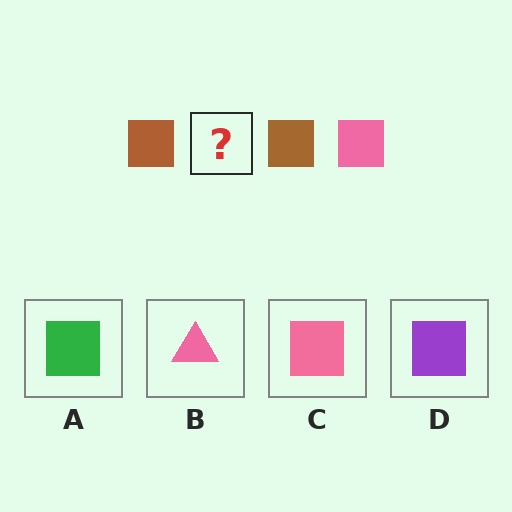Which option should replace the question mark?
Option C.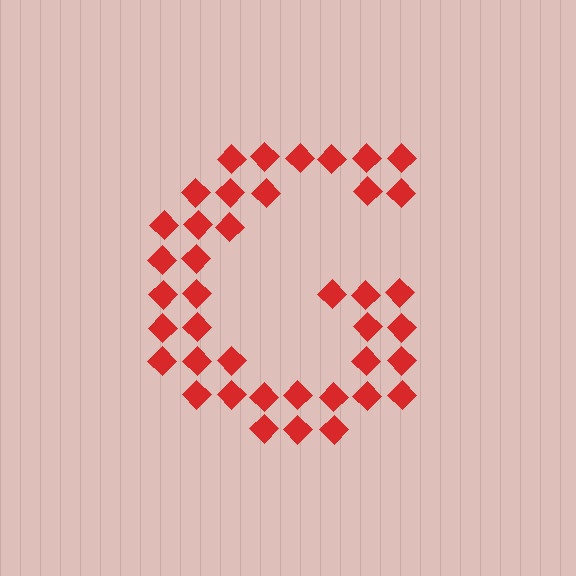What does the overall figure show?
The overall figure shows the letter G.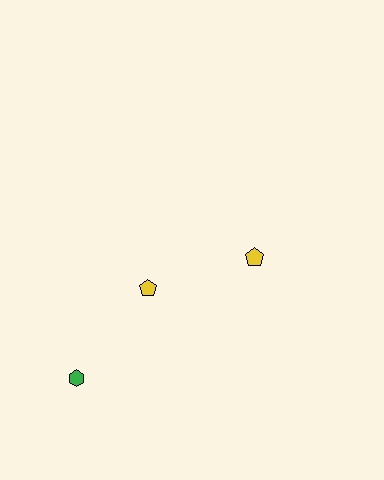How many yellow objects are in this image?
There are 2 yellow objects.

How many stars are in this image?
There are no stars.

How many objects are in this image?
There are 3 objects.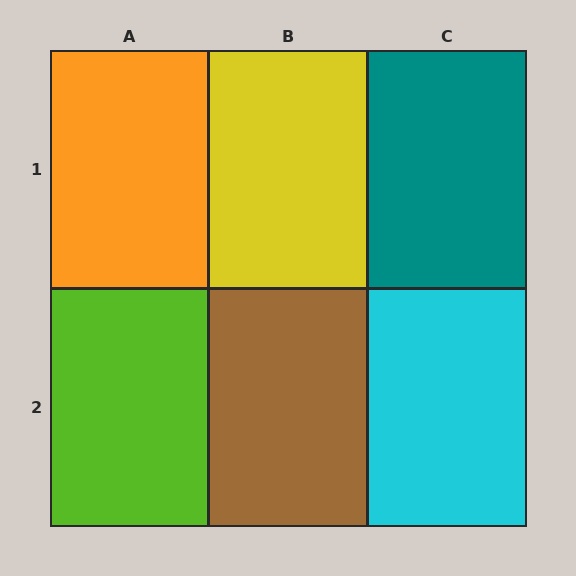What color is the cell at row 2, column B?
Brown.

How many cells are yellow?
1 cell is yellow.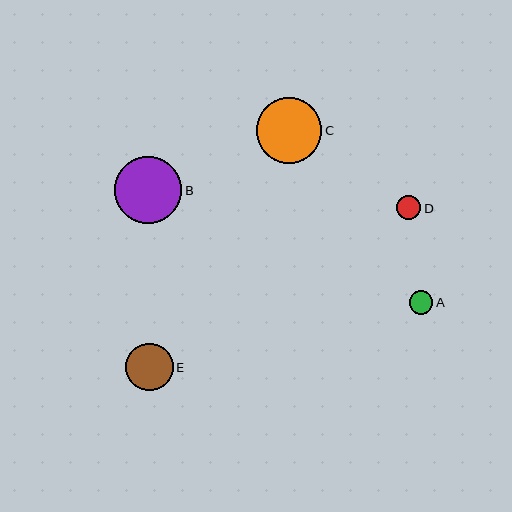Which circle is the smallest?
Circle A is the smallest with a size of approximately 23 pixels.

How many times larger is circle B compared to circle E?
Circle B is approximately 1.4 times the size of circle E.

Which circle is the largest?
Circle B is the largest with a size of approximately 67 pixels.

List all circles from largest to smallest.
From largest to smallest: B, C, E, D, A.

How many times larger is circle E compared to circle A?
Circle E is approximately 2.0 times the size of circle A.